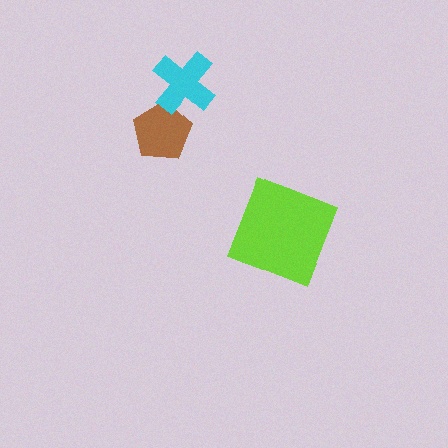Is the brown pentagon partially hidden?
Yes, it is partially covered by another shape.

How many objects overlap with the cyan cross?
1 object overlaps with the cyan cross.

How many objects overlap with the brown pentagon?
1 object overlaps with the brown pentagon.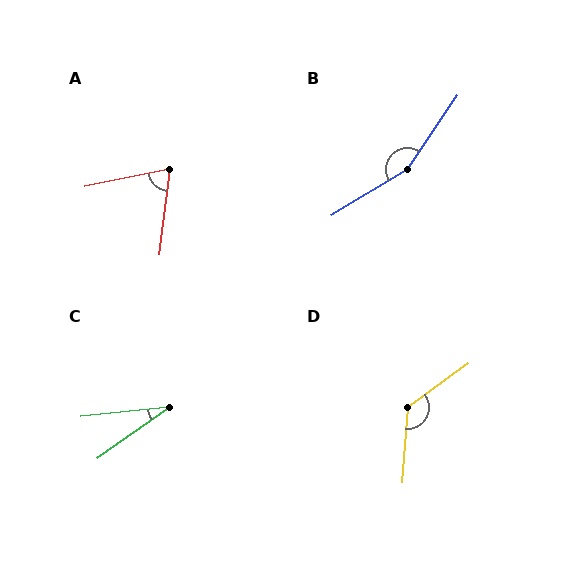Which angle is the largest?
B, at approximately 155 degrees.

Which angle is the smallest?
C, at approximately 29 degrees.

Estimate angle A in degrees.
Approximately 71 degrees.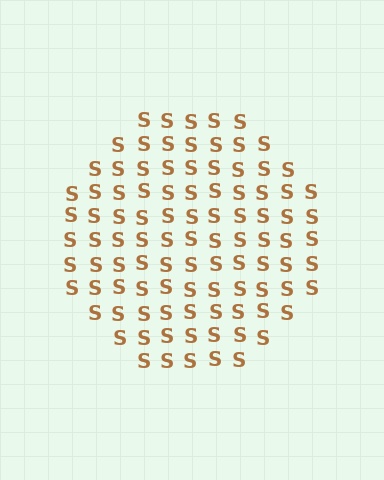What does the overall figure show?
The overall figure shows a circle.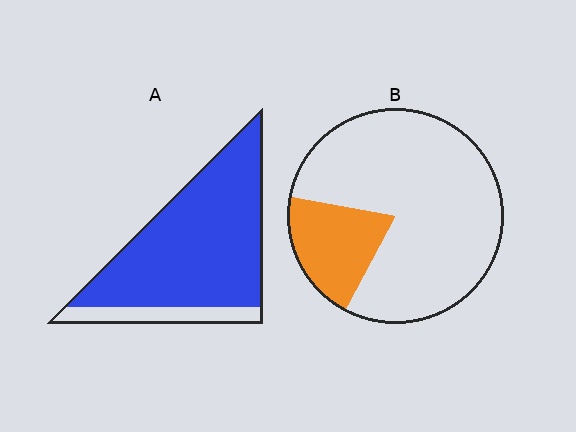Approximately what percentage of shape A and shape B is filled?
A is approximately 85% and B is approximately 20%.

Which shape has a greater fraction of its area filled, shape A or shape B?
Shape A.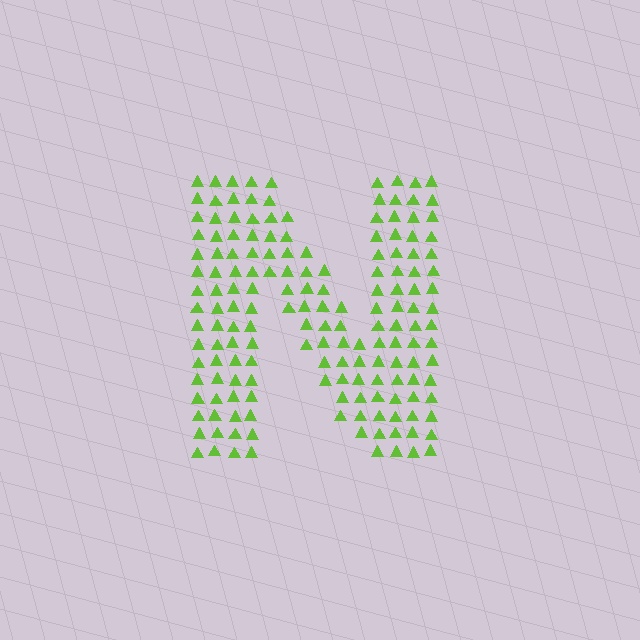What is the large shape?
The large shape is the letter N.